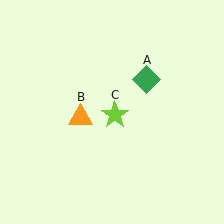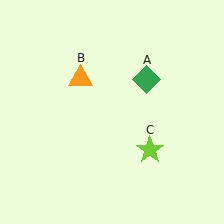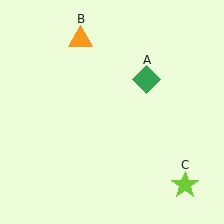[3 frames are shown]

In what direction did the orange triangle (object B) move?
The orange triangle (object B) moved up.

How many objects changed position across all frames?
2 objects changed position: orange triangle (object B), lime star (object C).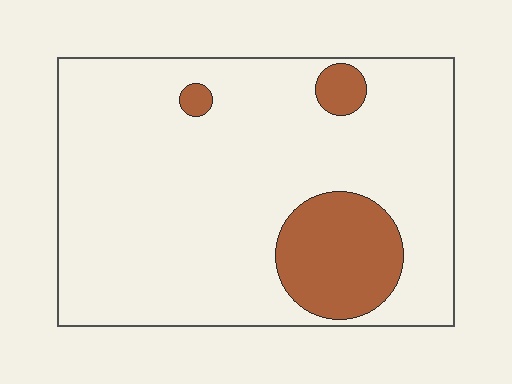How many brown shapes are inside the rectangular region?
3.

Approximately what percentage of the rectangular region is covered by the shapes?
Approximately 15%.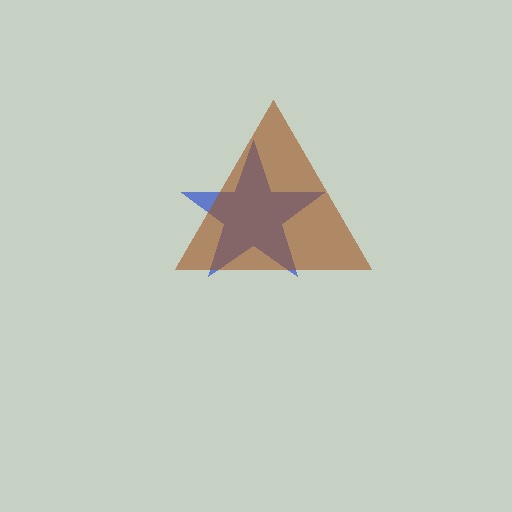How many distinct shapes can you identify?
There are 2 distinct shapes: a blue star, a brown triangle.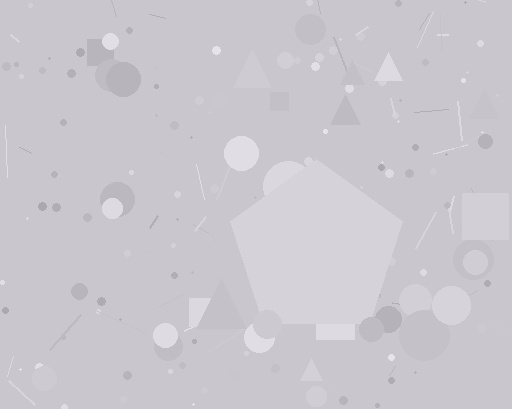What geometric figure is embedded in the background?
A pentagon is embedded in the background.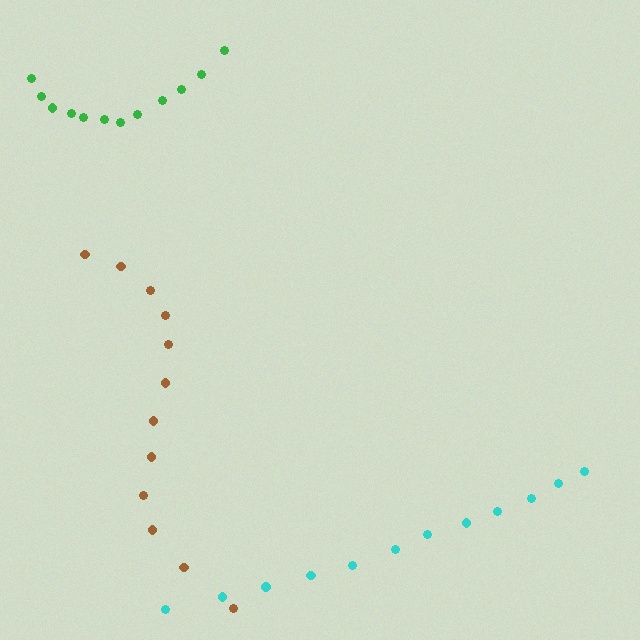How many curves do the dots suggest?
There are 3 distinct paths.